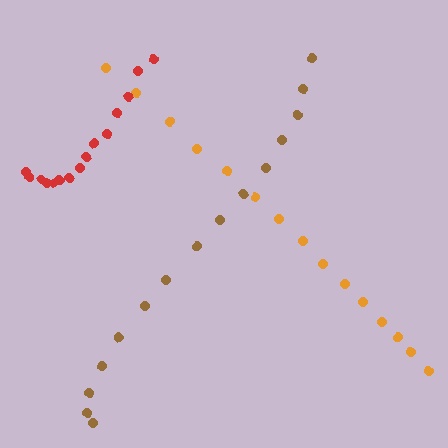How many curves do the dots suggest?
There are 3 distinct paths.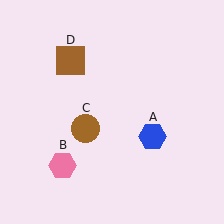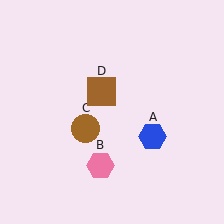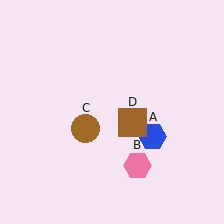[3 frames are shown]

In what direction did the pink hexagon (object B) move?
The pink hexagon (object B) moved right.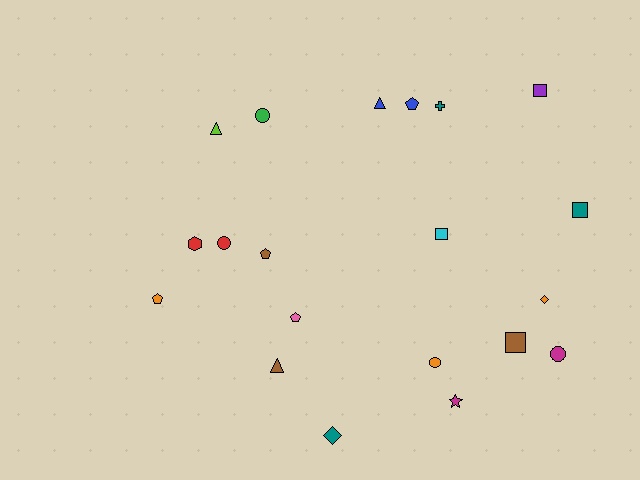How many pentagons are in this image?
There are 4 pentagons.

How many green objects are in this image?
There is 1 green object.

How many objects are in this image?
There are 20 objects.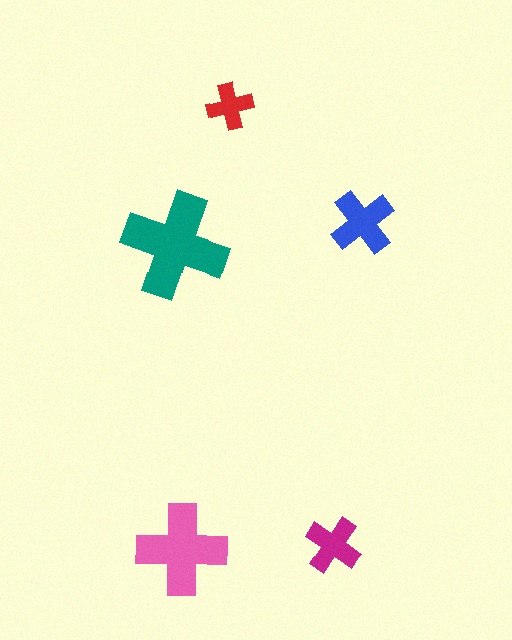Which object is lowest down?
The pink cross is bottommost.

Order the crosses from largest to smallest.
the teal one, the pink one, the blue one, the magenta one, the red one.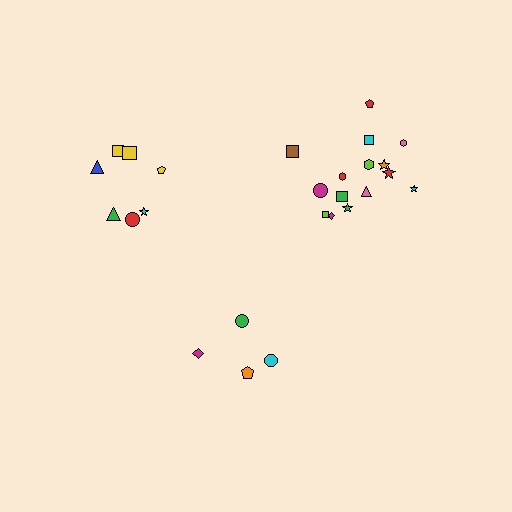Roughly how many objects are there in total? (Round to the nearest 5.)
Roughly 25 objects in total.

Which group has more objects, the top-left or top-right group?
The top-right group.